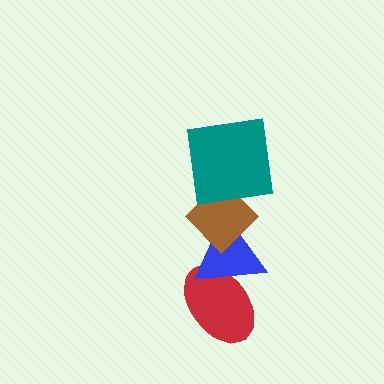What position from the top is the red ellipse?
The red ellipse is 4th from the top.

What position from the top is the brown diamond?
The brown diamond is 2nd from the top.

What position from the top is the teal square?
The teal square is 1st from the top.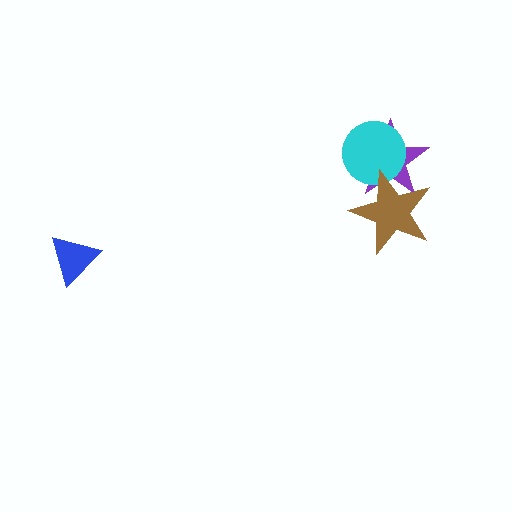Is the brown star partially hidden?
No, no other shape covers it.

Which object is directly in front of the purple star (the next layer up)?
The cyan circle is directly in front of the purple star.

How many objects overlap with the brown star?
2 objects overlap with the brown star.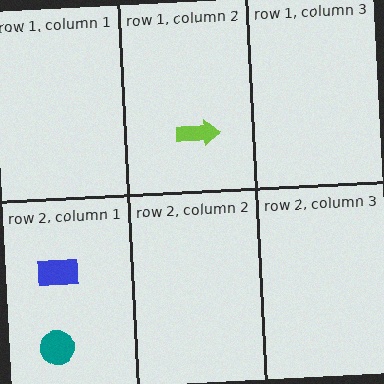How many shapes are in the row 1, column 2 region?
1.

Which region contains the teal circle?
The row 2, column 1 region.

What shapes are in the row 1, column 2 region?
The lime arrow.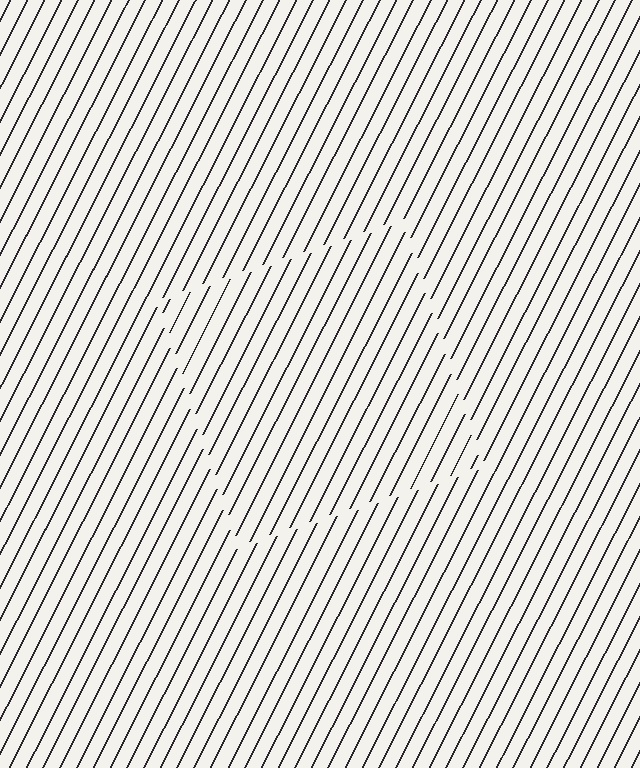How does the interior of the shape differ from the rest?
The interior of the shape contains the same grating, shifted by half a period — the contour is defined by the phase discontinuity where line-ends from the inner and outer gratings abut.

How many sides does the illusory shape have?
4 sides — the line-ends trace a square.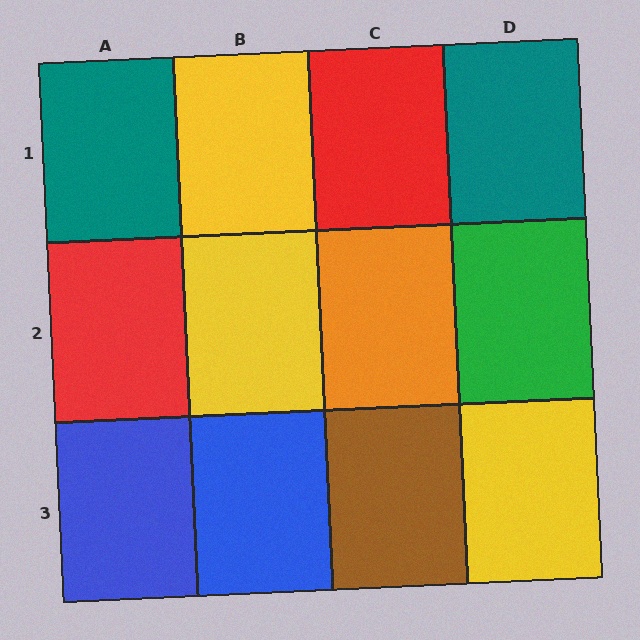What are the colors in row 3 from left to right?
Blue, blue, brown, yellow.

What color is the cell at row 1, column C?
Red.